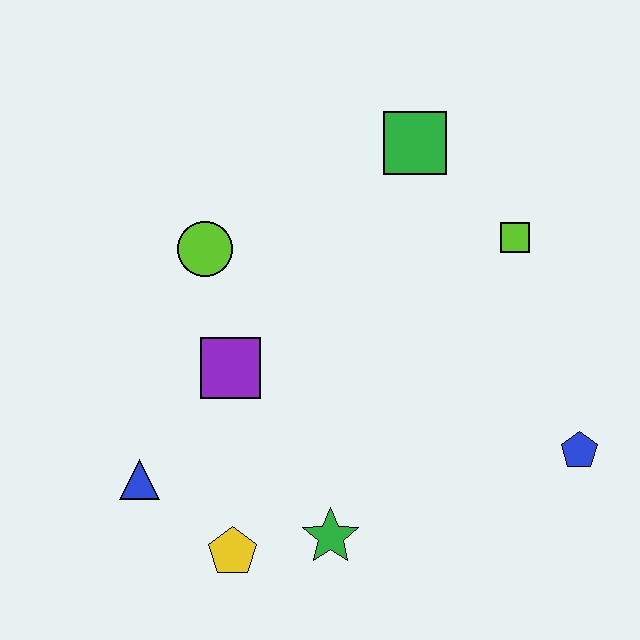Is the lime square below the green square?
Yes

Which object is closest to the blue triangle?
The yellow pentagon is closest to the blue triangle.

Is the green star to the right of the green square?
No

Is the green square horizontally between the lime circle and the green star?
No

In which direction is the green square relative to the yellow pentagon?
The green square is above the yellow pentagon.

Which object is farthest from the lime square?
The blue triangle is farthest from the lime square.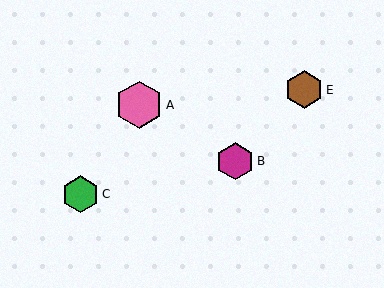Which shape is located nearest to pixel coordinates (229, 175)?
The magenta hexagon (labeled B) at (235, 161) is nearest to that location.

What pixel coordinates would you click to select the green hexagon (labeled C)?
Click at (81, 194) to select the green hexagon C.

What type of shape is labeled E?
Shape E is a brown hexagon.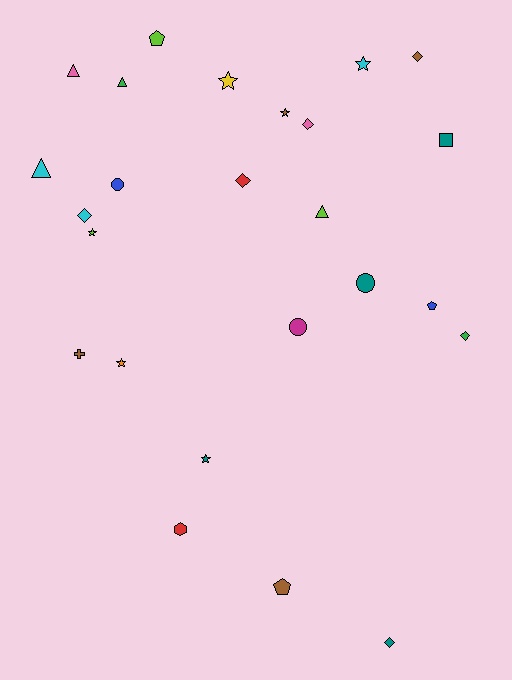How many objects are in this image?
There are 25 objects.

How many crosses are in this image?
There is 1 cross.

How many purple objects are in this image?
There are no purple objects.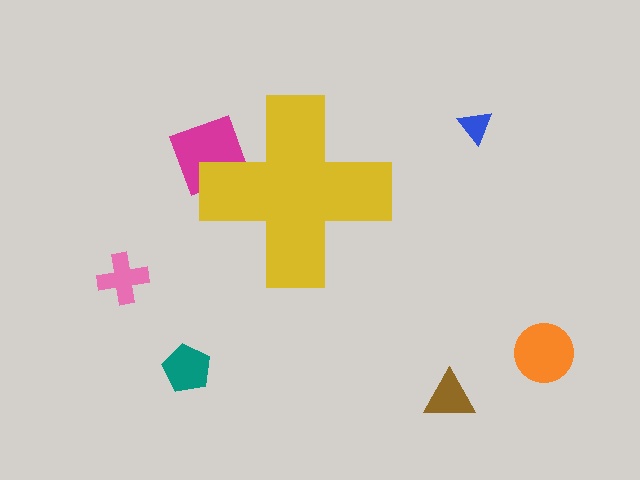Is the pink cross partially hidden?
No, the pink cross is fully visible.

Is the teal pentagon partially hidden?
No, the teal pentagon is fully visible.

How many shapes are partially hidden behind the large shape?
1 shape is partially hidden.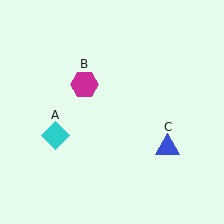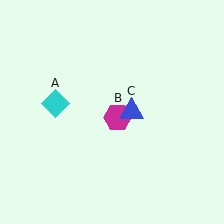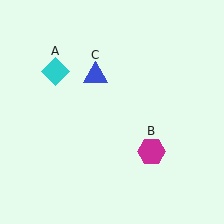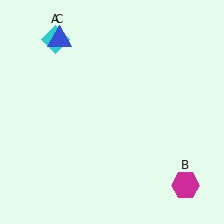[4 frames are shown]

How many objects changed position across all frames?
3 objects changed position: cyan diamond (object A), magenta hexagon (object B), blue triangle (object C).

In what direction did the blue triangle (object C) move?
The blue triangle (object C) moved up and to the left.